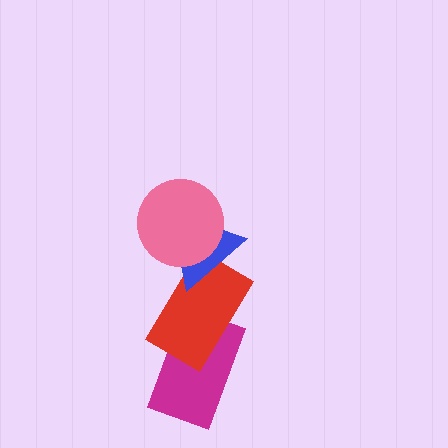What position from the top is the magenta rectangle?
The magenta rectangle is 4th from the top.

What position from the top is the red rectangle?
The red rectangle is 3rd from the top.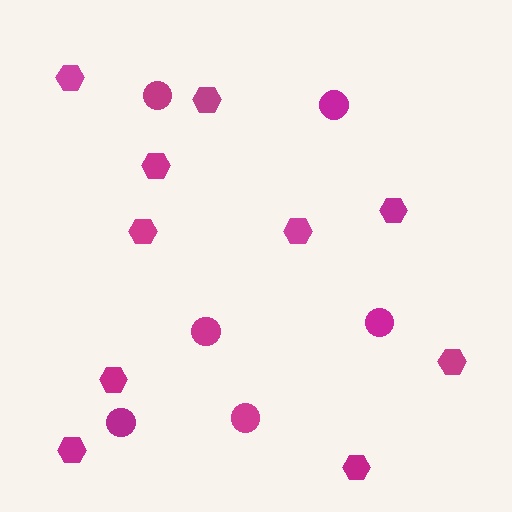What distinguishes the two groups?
There are 2 groups: one group of circles (6) and one group of hexagons (10).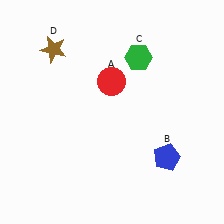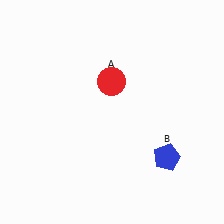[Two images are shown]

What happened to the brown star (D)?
The brown star (D) was removed in Image 2. It was in the top-left area of Image 1.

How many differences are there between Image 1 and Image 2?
There are 2 differences between the two images.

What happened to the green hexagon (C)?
The green hexagon (C) was removed in Image 2. It was in the top-right area of Image 1.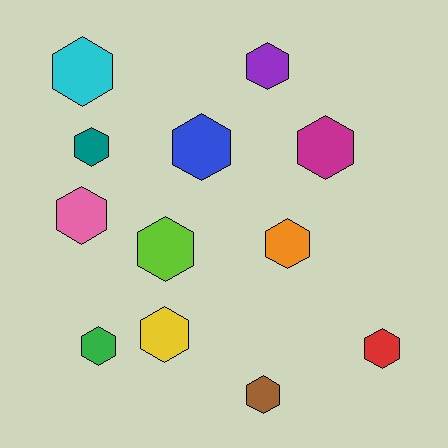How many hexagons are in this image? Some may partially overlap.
There are 12 hexagons.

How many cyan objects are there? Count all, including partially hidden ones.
There is 1 cyan object.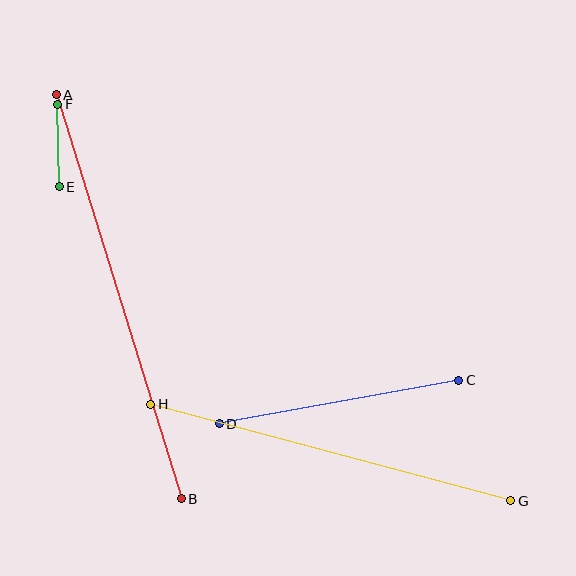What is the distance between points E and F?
The distance is approximately 82 pixels.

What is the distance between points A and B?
The distance is approximately 423 pixels.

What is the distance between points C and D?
The distance is approximately 243 pixels.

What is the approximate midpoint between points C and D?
The midpoint is at approximately (339, 402) pixels.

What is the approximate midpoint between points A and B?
The midpoint is at approximately (119, 297) pixels.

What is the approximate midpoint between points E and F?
The midpoint is at approximately (59, 145) pixels.